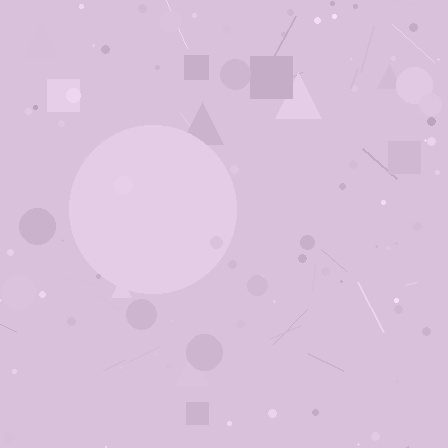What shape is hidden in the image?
A circle is hidden in the image.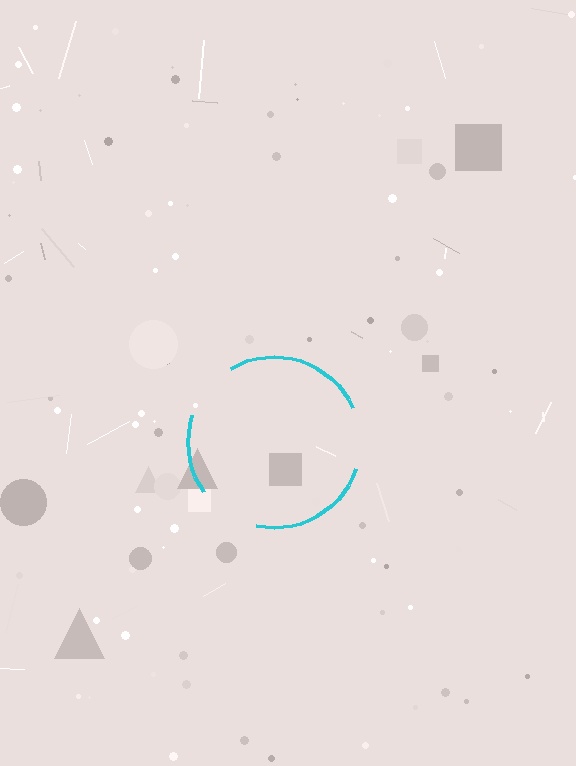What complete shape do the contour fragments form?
The contour fragments form a circle.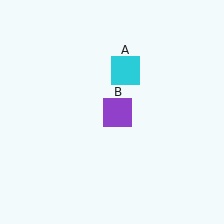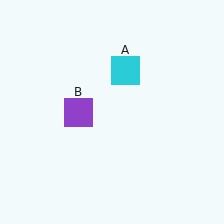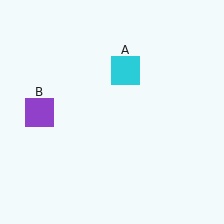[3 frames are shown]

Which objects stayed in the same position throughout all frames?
Cyan square (object A) remained stationary.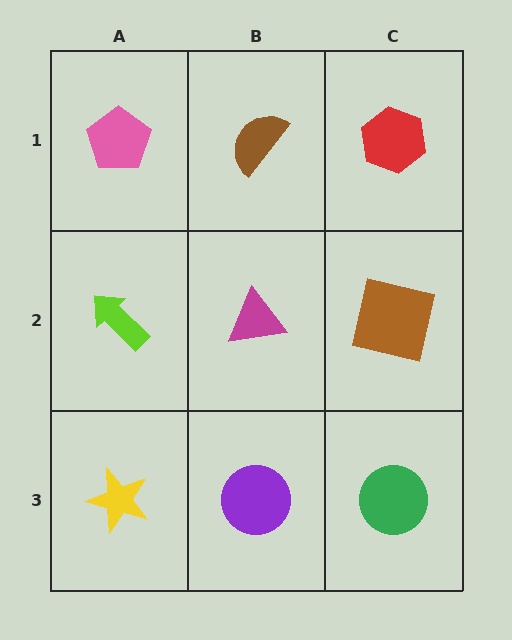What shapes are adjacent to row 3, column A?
A lime arrow (row 2, column A), a purple circle (row 3, column B).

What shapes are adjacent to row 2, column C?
A red hexagon (row 1, column C), a green circle (row 3, column C), a magenta triangle (row 2, column B).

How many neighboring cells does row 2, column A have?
3.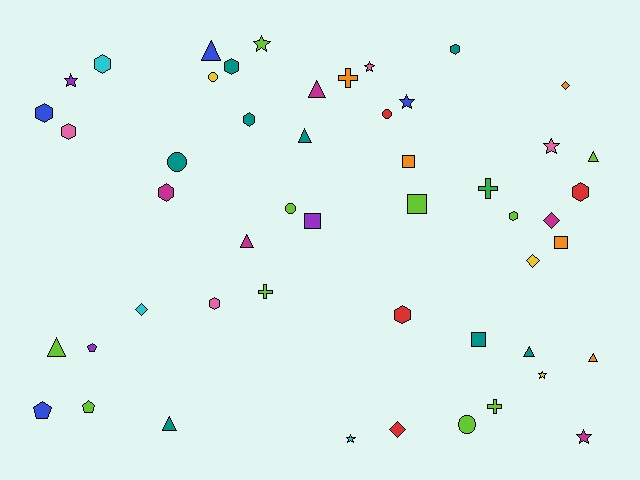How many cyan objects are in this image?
There are 3 cyan objects.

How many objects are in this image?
There are 50 objects.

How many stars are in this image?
There are 8 stars.